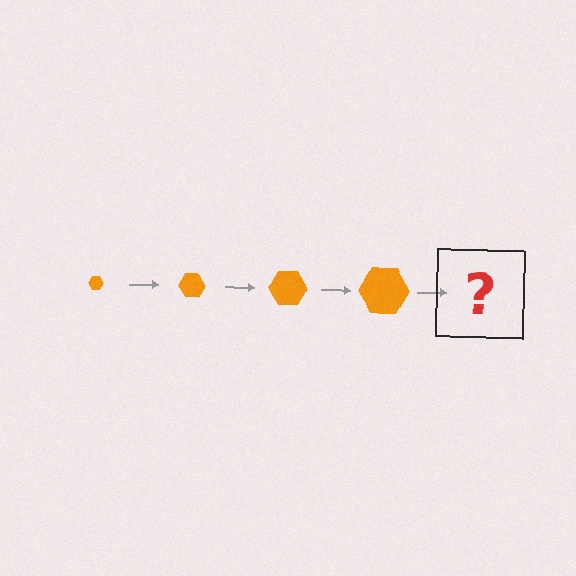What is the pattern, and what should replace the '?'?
The pattern is that the hexagon gets progressively larger each step. The '?' should be an orange hexagon, larger than the previous one.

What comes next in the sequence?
The next element should be an orange hexagon, larger than the previous one.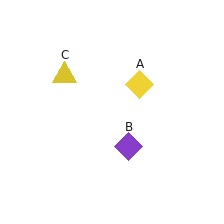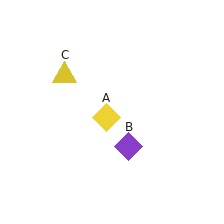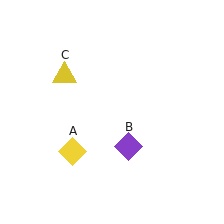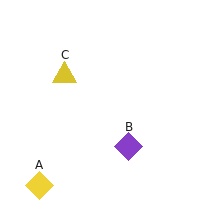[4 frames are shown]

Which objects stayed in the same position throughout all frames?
Purple diamond (object B) and yellow triangle (object C) remained stationary.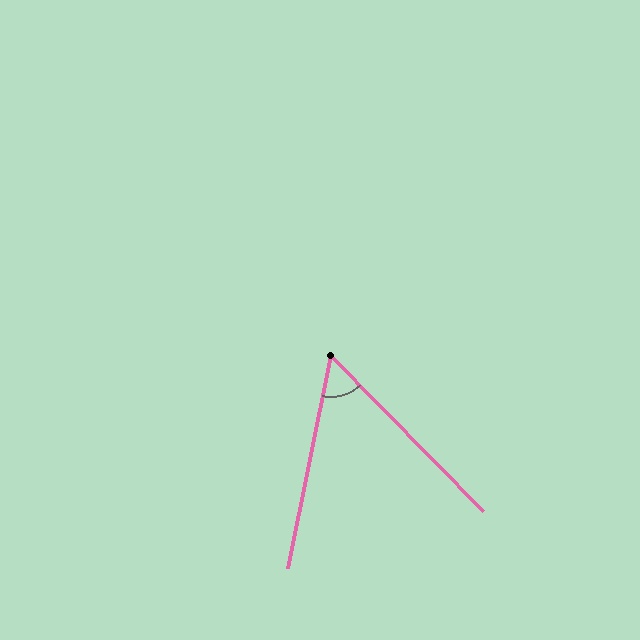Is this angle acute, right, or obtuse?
It is acute.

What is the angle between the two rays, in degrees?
Approximately 56 degrees.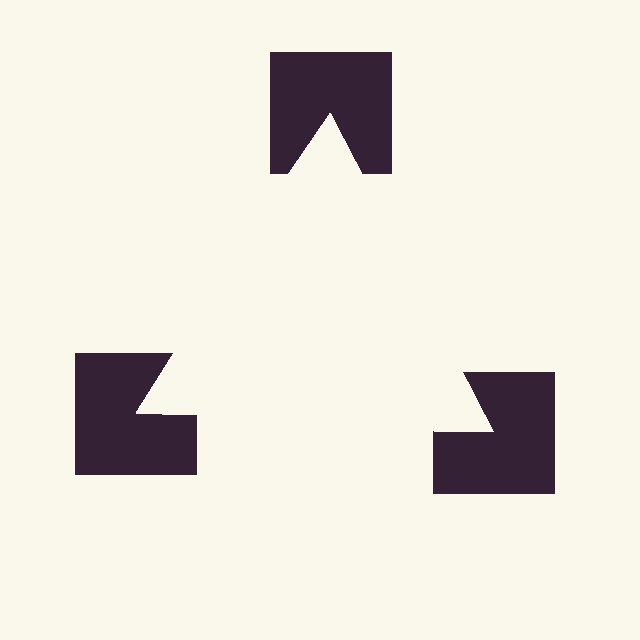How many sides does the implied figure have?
3 sides.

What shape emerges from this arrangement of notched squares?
An illusory triangle — its edges are inferred from the aligned wedge cuts in the notched squares, not physically drawn.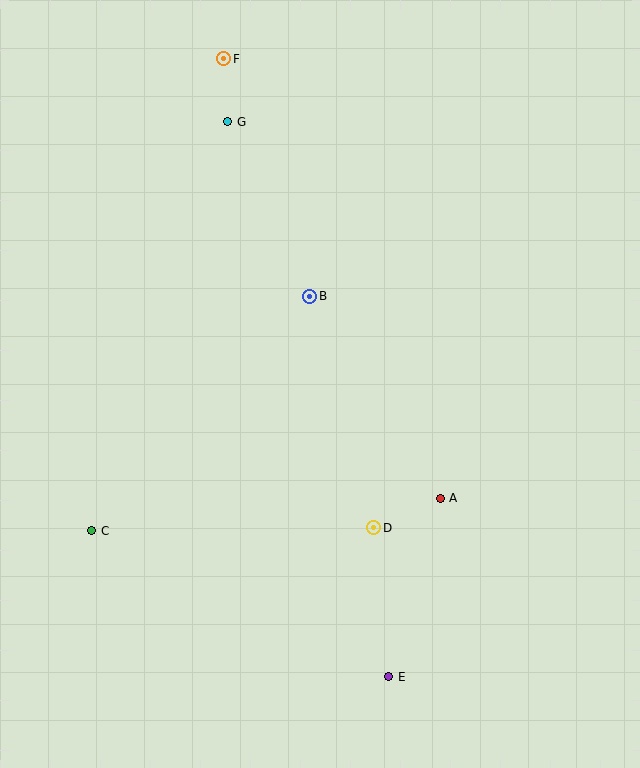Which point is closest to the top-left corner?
Point F is closest to the top-left corner.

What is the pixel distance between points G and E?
The distance between G and E is 578 pixels.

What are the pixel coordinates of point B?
Point B is at (310, 296).